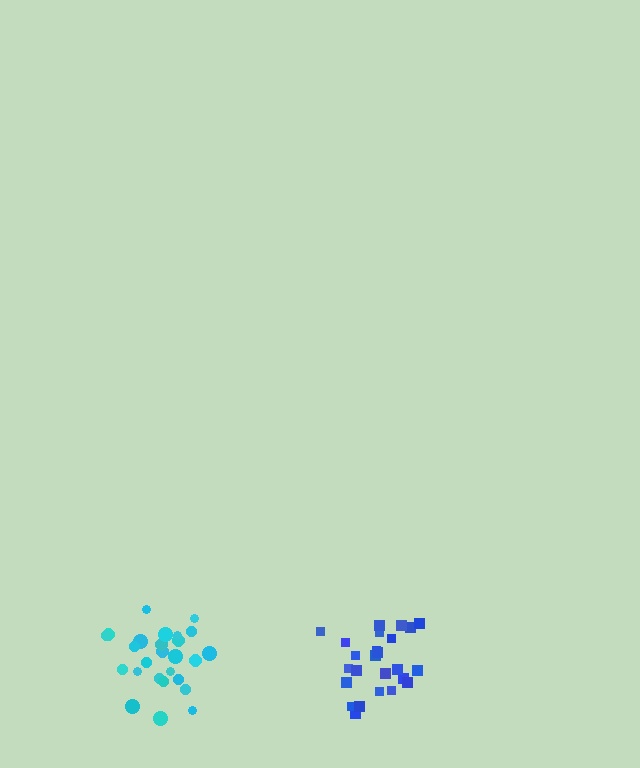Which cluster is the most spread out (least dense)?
Blue.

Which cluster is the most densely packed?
Cyan.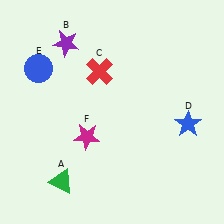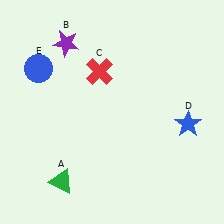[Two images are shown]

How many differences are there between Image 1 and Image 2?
There is 1 difference between the two images.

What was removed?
The magenta star (F) was removed in Image 2.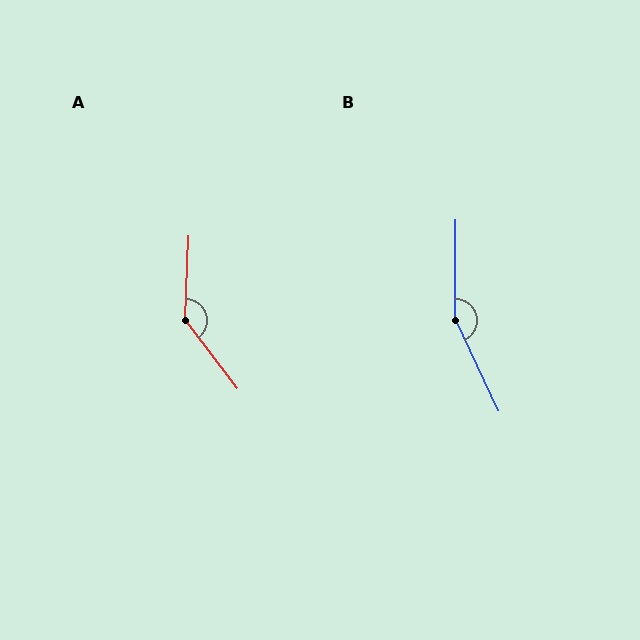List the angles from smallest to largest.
A (140°), B (155°).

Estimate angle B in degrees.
Approximately 155 degrees.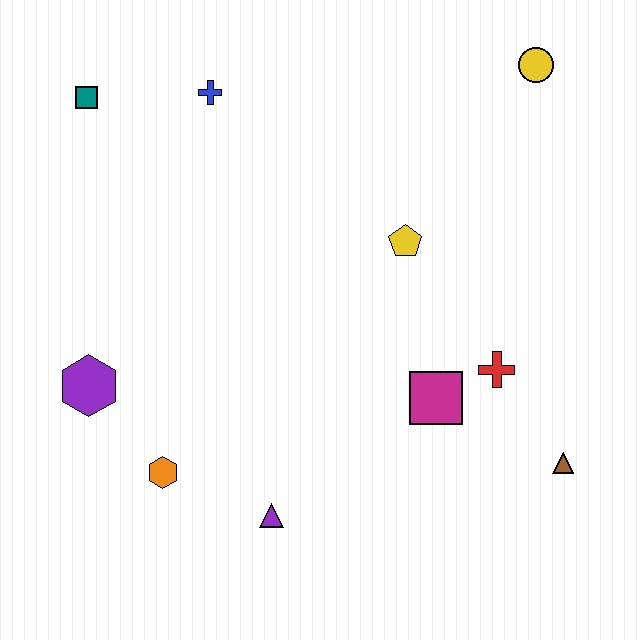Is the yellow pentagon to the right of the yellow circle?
No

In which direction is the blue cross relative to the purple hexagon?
The blue cross is above the purple hexagon.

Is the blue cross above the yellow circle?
No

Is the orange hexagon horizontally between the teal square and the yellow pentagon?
Yes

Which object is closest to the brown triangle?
The red cross is closest to the brown triangle.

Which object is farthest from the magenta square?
The teal square is farthest from the magenta square.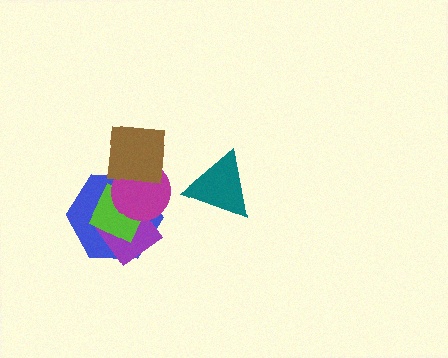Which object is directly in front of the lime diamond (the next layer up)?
The magenta circle is directly in front of the lime diamond.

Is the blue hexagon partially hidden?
Yes, it is partially covered by another shape.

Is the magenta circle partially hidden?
Yes, it is partially covered by another shape.